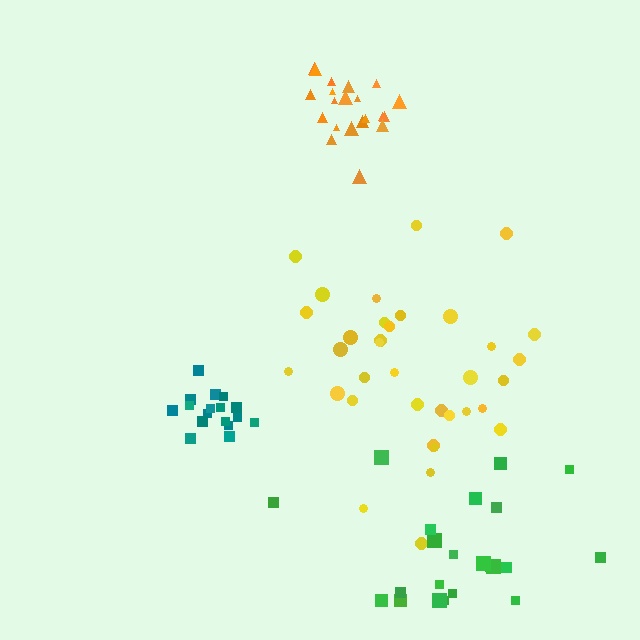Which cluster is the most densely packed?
Teal.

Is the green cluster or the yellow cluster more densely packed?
Yellow.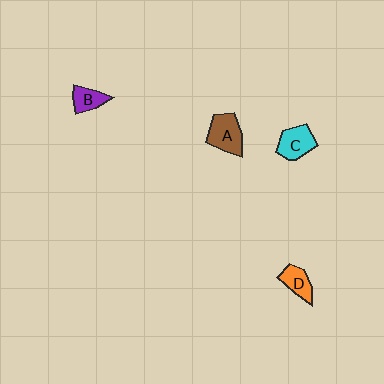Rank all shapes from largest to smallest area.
From largest to smallest: A (brown), C (cyan), D (orange), B (purple).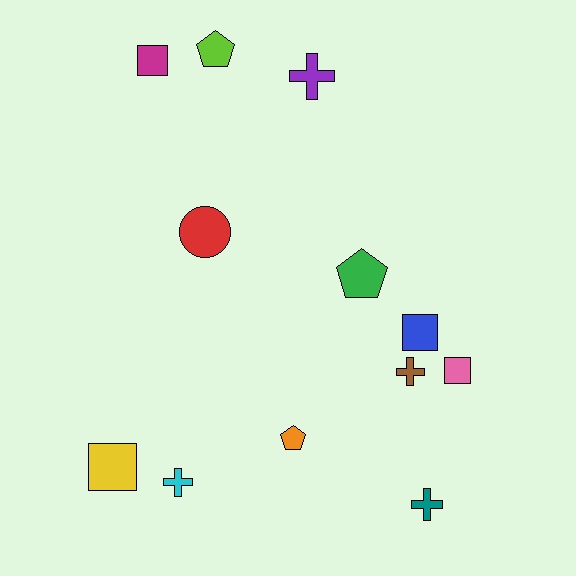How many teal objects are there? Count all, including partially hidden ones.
There is 1 teal object.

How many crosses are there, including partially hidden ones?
There are 4 crosses.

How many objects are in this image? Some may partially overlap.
There are 12 objects.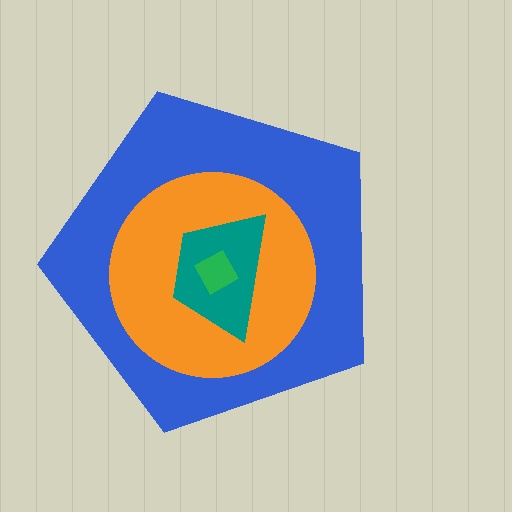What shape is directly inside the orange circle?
The teal trapezoid.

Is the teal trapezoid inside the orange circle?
Yes.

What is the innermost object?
The green square.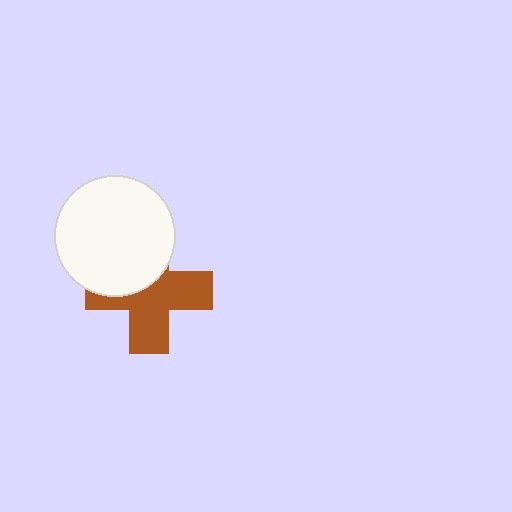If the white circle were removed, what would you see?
You would see the complete brown cross.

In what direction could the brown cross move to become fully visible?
The brown cross could move down. That would shift it out from behind the white circle entirely.